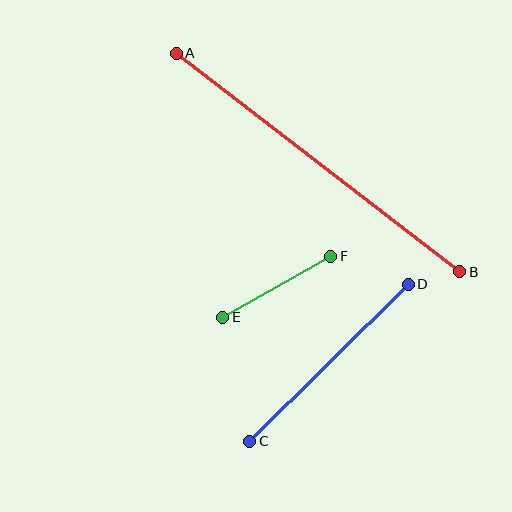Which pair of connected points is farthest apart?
Points A and B are farthest apart.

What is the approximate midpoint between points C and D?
The midpoint is at approximately (329, 363) pixels.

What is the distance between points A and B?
The distance is approximately 358 pixels.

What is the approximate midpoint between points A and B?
The midpoint is at approximately (318, 162) pixels.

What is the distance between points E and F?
The distance is approximately 124 pixels.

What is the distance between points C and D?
The distance is approximately 223 pixels.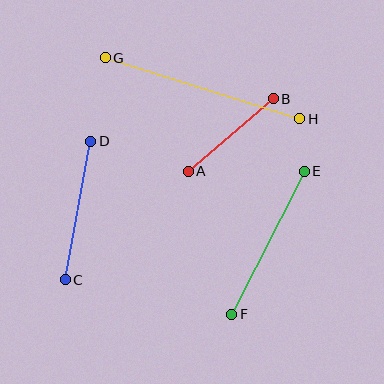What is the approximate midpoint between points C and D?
The midpoint is at approximately (78, 210) pixels.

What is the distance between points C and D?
The distance is approximately 141 pixels.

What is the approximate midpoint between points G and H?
The midpoint is at approximately (202, 88) pixels.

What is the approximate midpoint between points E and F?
The midpoint is at approximately (268, 243) pixels.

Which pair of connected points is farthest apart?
Points G and H are farthest apart.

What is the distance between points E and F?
The distance is approximately 160 pixels.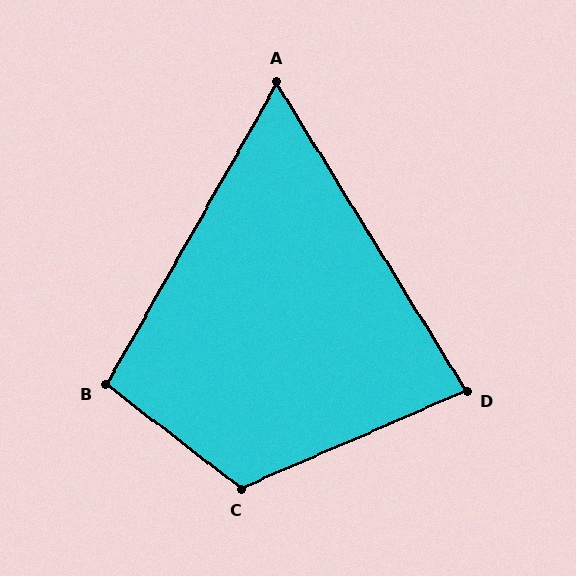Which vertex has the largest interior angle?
C, at approximately 119 degrees.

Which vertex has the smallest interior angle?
A, at approximately 61 degrees.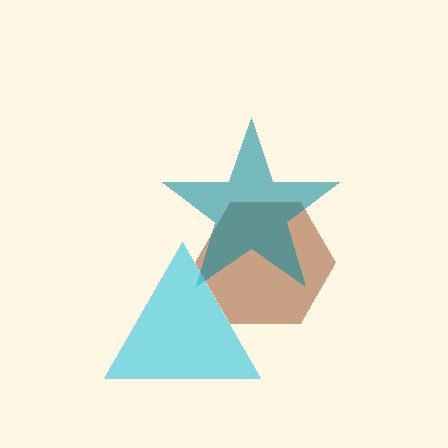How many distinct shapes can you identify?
There are 3 distinct shapes: a brown hexagon, a teal star, a cyan triangle.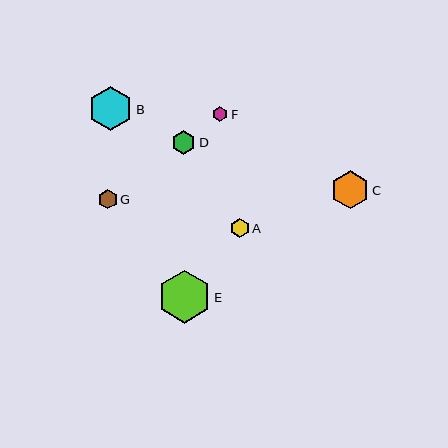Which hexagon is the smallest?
Hexagon F is the smallest with a size of approximately 15 pixels.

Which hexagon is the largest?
Hexagon E is the largest with a size of approximately 53 pixels.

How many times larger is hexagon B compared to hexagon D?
Hexagon B is approximately 1.8 times the size of hexagon D.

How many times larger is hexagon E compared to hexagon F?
Hexagon E is approximately 3.4 times the size of hexagon F.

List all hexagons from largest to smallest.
From largest to smallest: E, B, C, D, G, A, F.